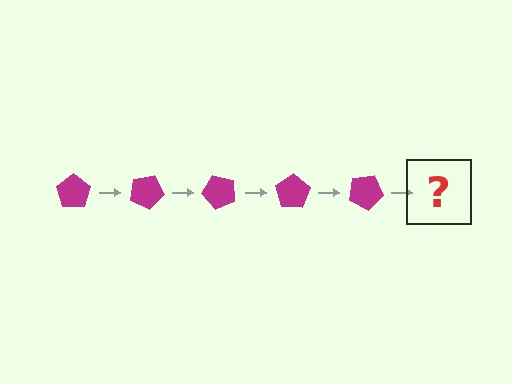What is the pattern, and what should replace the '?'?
The pattern is that the pentagon rotates 25 degrees each step. The '?' should be a magenta pentagon rotated 125 degrees.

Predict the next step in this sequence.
The next step is a magenta pentagon rotated 125 degrees.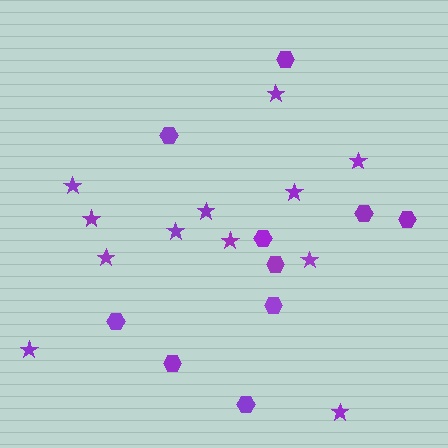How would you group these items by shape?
There are 2 groups: one group of hexagons (10) and one group of stars (12).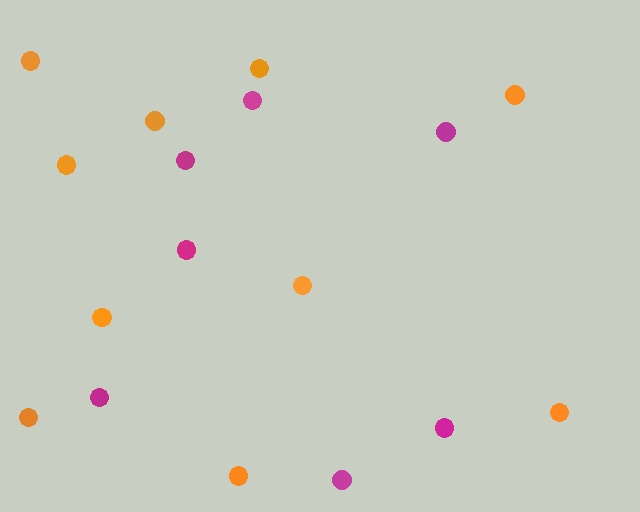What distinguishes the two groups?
There are 2 groups: one group of magenta circles (7) and one group of orange circles (10).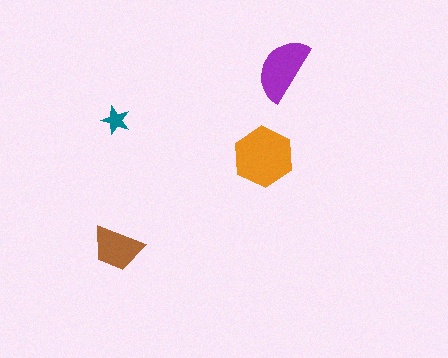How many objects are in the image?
There are 4 objects in the image.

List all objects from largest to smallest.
The orange hexagon, the purple semicircle, the brown trapezoid, the teal star.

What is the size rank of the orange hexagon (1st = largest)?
1st.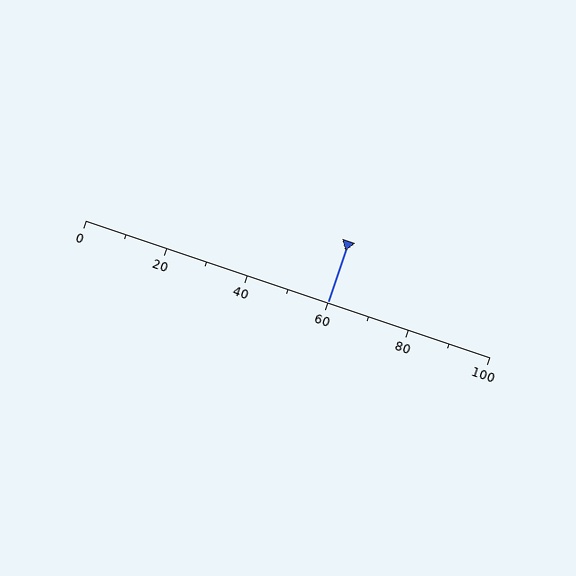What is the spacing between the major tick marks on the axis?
The major ticks are spaced 20 apart.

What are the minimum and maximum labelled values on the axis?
The axis runs from 0 to 100.